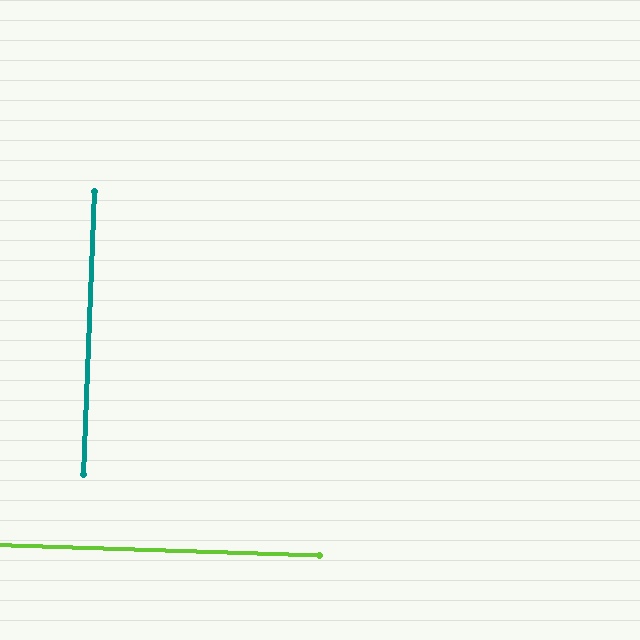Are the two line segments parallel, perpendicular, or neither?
Perpendicular — they meet at approximately 90°.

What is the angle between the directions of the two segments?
Approximately 90 degrees.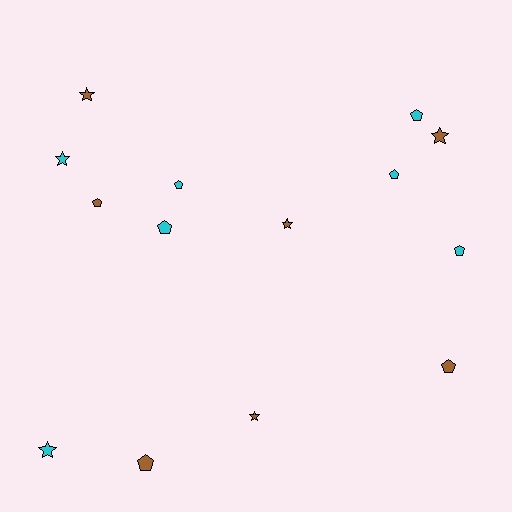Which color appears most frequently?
Cyan, with 7 objects.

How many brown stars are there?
There are 4 brown stars.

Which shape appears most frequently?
Pentagon, with 8 objects.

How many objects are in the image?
There are 14 objects.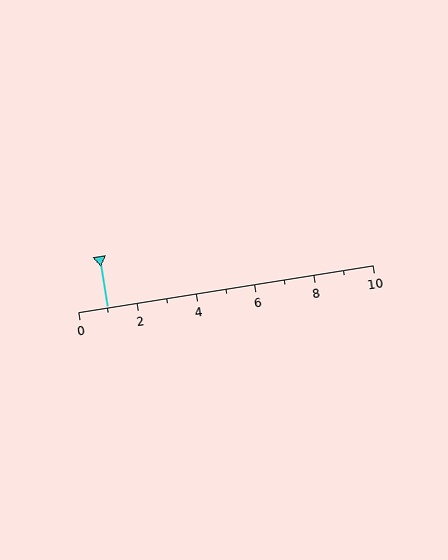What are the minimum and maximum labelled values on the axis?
The axis runs from 0 to 10.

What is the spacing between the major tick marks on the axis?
The major ticks are spaced 2 apart.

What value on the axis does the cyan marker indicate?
The marker indicates approximately 1.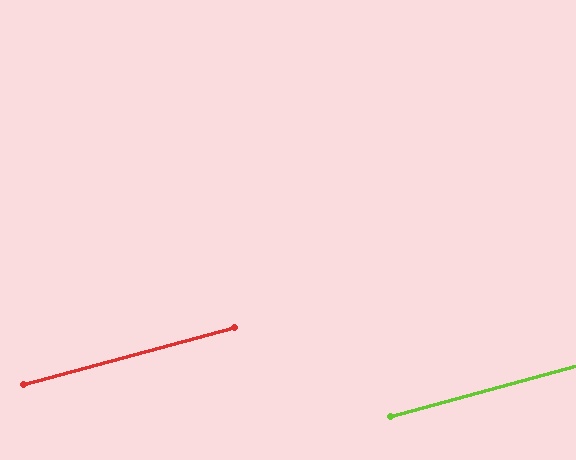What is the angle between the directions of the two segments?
Approximately 0 degrees.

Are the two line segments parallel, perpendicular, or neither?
Parallel — their directions differ by only 0.4°.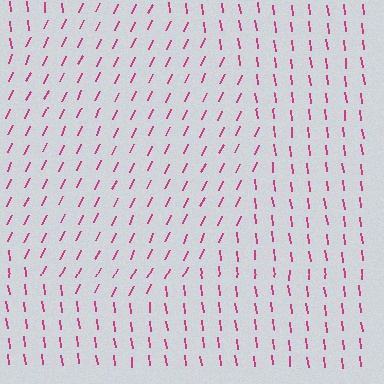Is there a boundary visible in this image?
Yes, there is a texture boundary formed by a change in line orientation.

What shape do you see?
I see a circle.